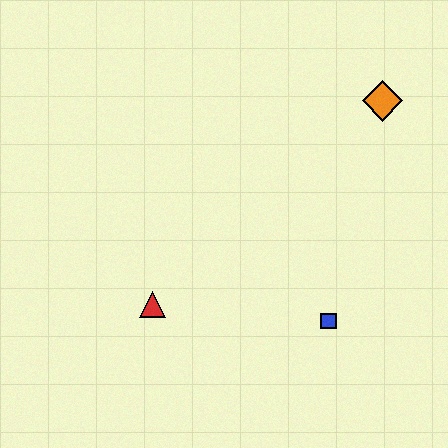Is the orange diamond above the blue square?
Yes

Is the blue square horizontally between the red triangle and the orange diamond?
Yes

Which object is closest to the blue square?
The red triangle is closest to the blue square.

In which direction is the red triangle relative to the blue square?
The red triangle is to the left of the blue square.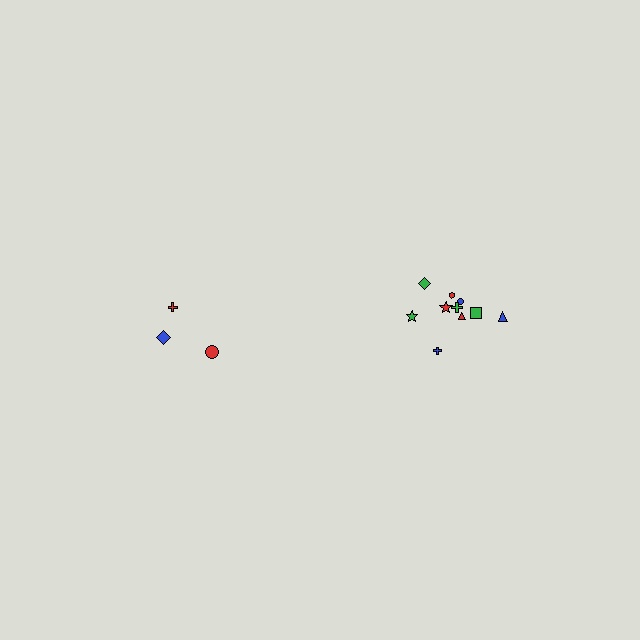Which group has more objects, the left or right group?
The right group.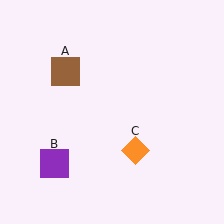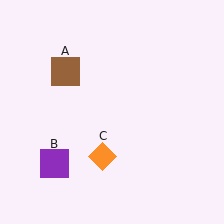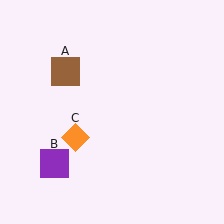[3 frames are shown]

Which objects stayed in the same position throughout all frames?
Brown square (object A) and purple square (object B) remained stationary.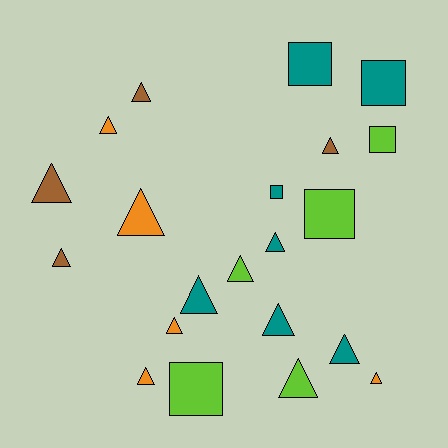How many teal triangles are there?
There are 4 teal triangles.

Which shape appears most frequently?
Triangle, with 15 objects.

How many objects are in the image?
There are 21 objects.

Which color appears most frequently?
Teal, with 7 objects.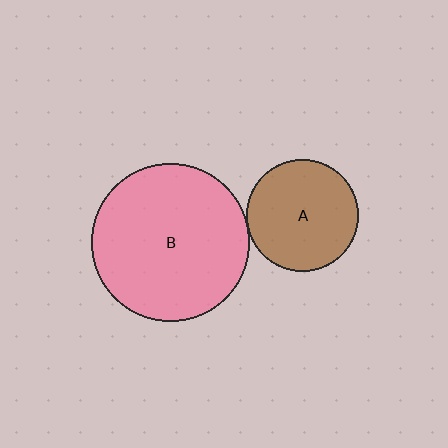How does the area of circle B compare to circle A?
Approximately 2.0 times.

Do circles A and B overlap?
Yes.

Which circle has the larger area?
Circle B (pink).